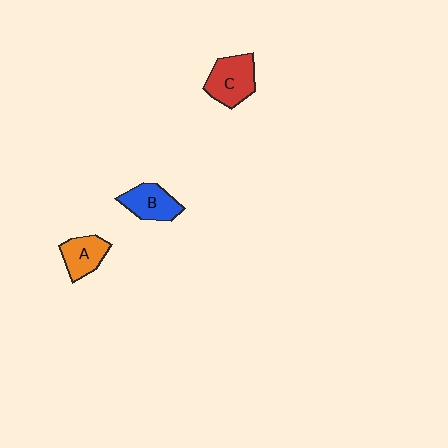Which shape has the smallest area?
Shape A (orange).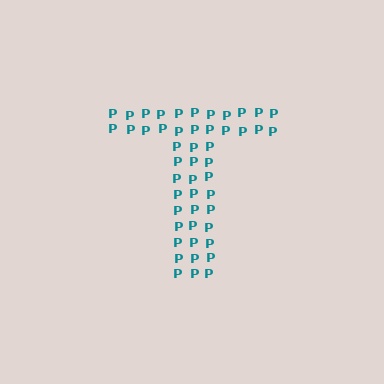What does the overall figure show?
The overall figure shows the letter T.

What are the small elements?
The small elements are letter P's.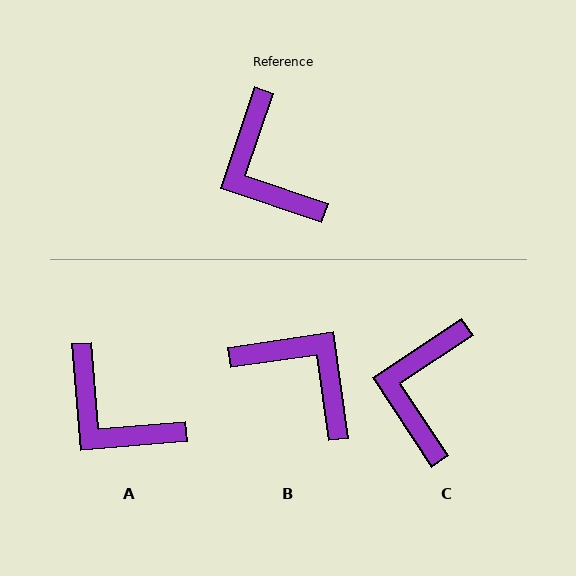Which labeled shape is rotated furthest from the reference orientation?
B, about 153 degrees away.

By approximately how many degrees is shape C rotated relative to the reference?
Approximately 38 degrees clockwise.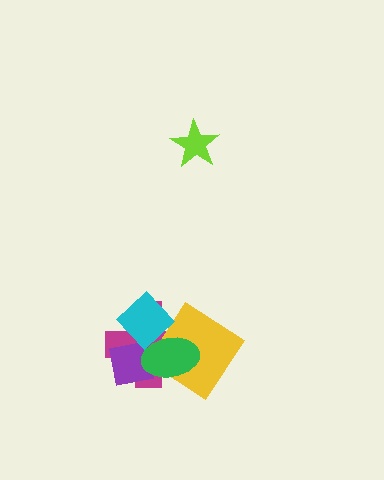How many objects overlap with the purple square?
4 objects overlap with the purple square.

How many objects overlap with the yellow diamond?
4 objects overlap with the yellow diamond.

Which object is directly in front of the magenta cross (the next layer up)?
The purple square is directly in front of the magenta cross.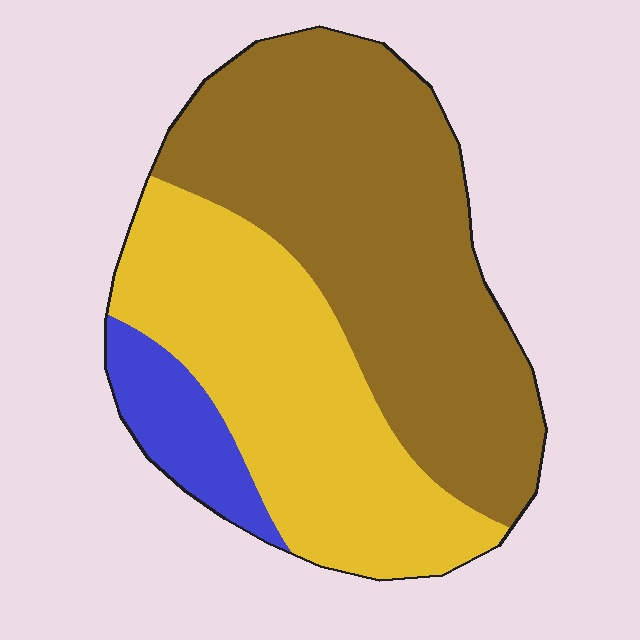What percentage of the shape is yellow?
Yellow covers around 40% of the shape.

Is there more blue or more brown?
Brown.